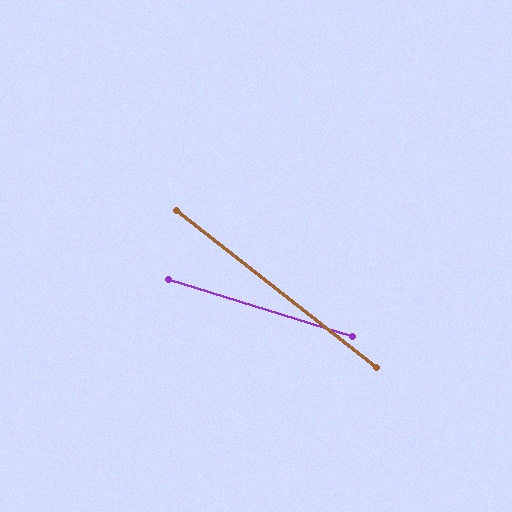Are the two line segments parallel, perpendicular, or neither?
Neither parallel nor perpendicular — they differ by about 21°.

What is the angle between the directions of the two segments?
Approximately 21 degrees.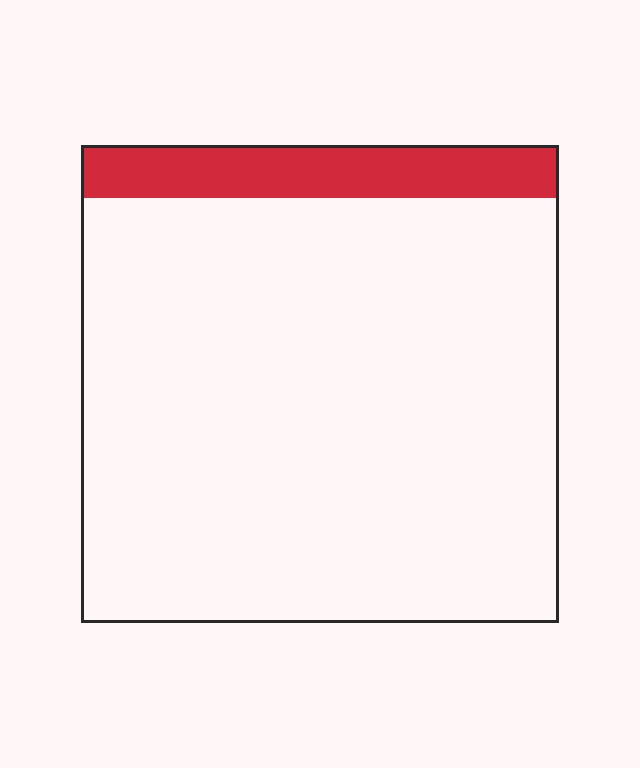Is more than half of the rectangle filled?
No.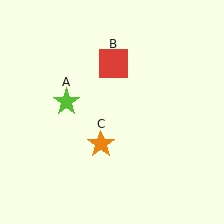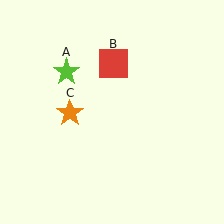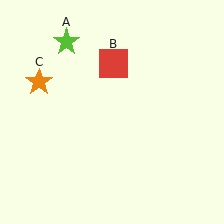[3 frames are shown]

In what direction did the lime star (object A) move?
The lime star (object A) moved up.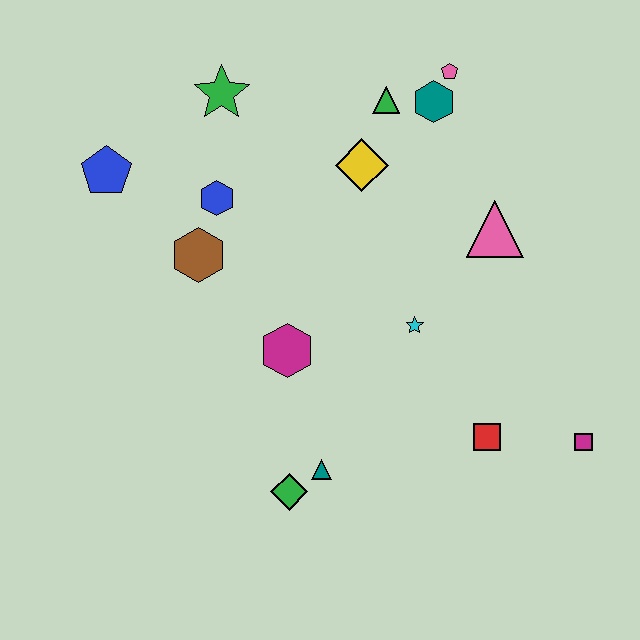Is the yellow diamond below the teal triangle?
No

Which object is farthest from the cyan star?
The blue pentagon is farthest from the cyan star.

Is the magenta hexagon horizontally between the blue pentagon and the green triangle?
Yes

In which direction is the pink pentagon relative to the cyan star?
The pink pentagon is above the cyan star.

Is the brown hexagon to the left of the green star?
Yes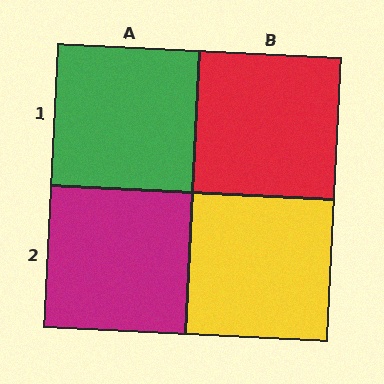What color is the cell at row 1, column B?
Red.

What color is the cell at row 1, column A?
Green.